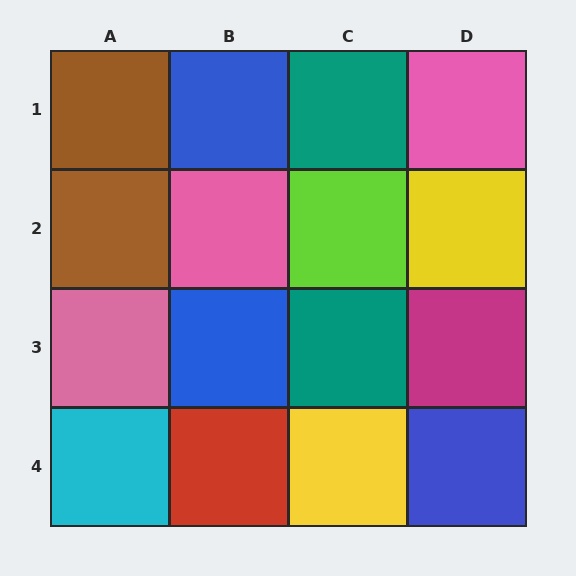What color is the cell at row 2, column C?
Lime.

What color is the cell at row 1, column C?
Teal.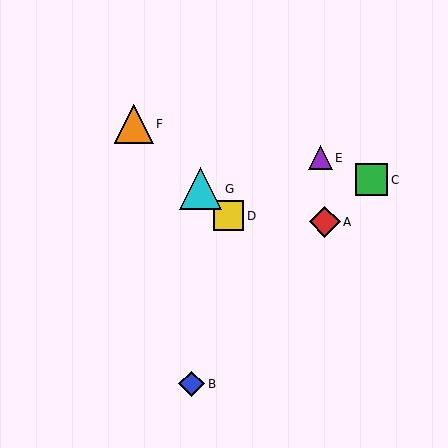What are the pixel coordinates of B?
Object B is at (192, 384).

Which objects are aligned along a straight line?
Objects D, F, G are aligned along a straight line.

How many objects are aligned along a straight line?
3 objects (D, F, G) are aligned along a straight line.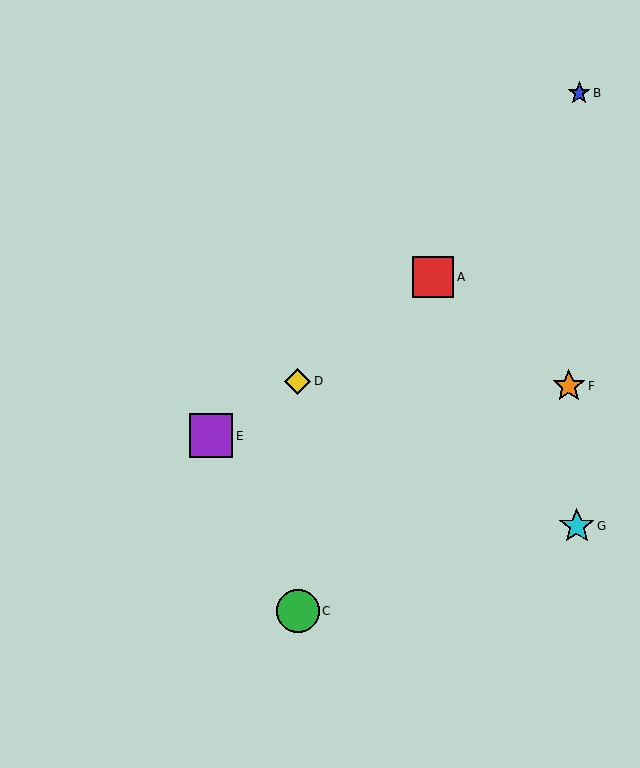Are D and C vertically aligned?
Yes, both are at x≈298.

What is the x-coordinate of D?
Object D is at x≈298.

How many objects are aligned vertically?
2 objects (C, D) are aligned vertically.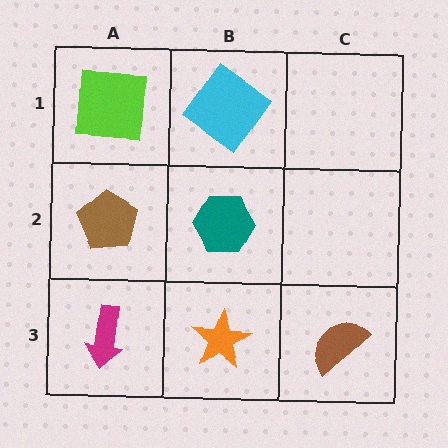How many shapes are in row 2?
2 shapes.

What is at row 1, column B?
A cyan diamond.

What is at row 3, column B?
An orange star.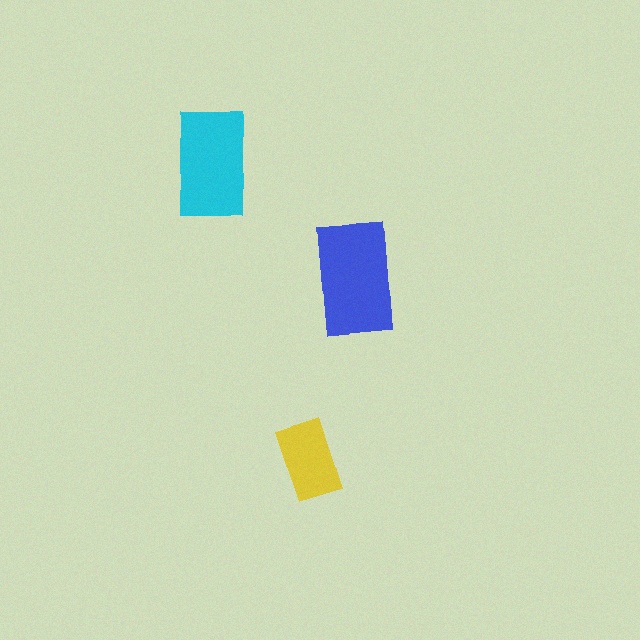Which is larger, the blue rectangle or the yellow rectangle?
The blue one.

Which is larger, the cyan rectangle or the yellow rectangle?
The cyan one.